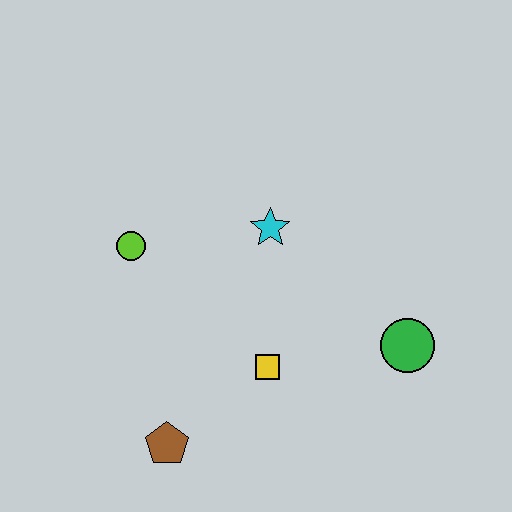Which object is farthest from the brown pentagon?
The green circle is farthest from the brown pentagon.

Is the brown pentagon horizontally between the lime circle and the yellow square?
Yes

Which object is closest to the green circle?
The yellow square is closest to the green circle.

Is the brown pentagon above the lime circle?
No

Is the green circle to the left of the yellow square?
No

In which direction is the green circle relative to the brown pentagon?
The green circle is to the right of the brown pentagon.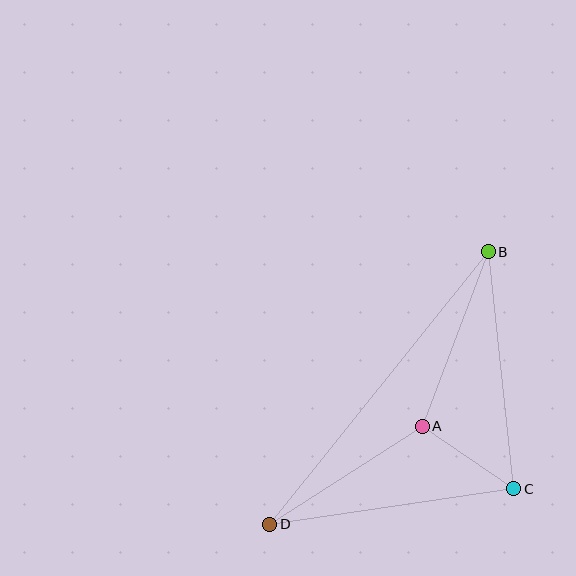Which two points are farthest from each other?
Points B and D are farthest from each other.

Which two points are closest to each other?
Points A and C are closest to each other.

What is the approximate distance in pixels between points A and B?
The distance between A and B is approximately 187 pixels.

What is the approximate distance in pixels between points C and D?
The distance between C and D is approximately 247 pixels.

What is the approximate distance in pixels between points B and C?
The distance between B and C is approximately 238 pixels.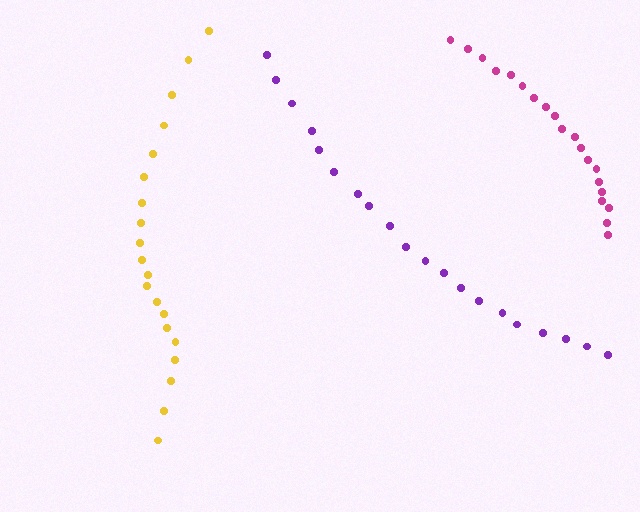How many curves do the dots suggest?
There are 3 distinct paths.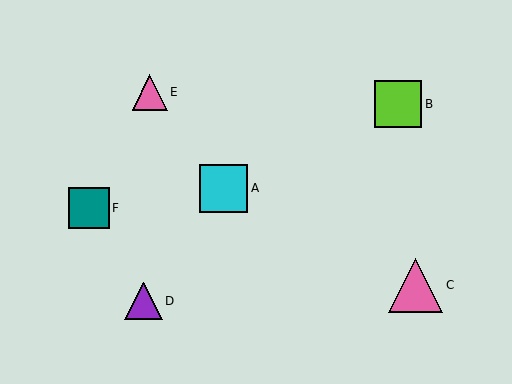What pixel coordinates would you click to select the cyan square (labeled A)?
Click at (224, 188) to select the cyan square A.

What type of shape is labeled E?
Shape E is a pink triangle.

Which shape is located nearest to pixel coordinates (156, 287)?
The purple triangle (labeled D) at (143, 301) is nearest to that location.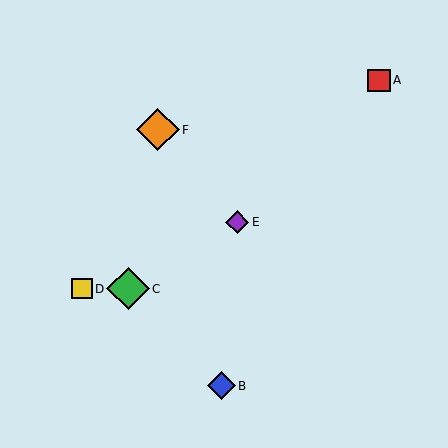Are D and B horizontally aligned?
No, D is at y≈289 and B is at y≈386.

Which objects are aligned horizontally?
Objects C, D are aligned horizontally.